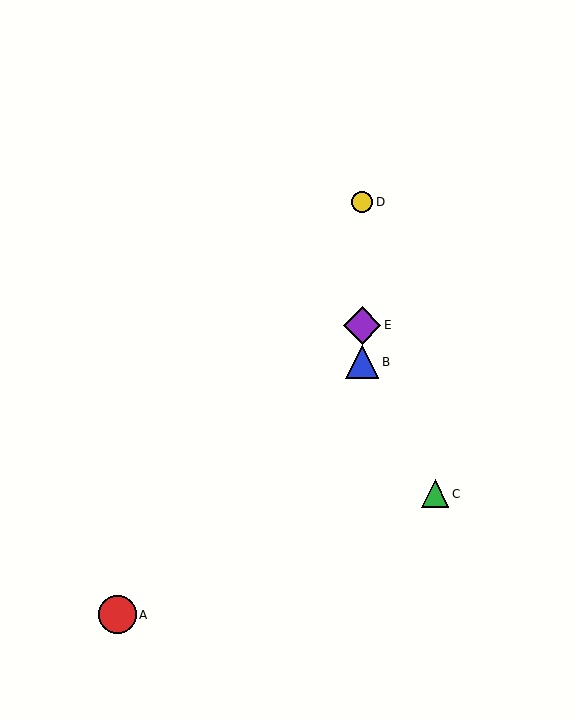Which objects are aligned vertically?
Objects B, D, E are aligned vertically.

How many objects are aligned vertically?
3 objects (B, D, E) are aligned vertically.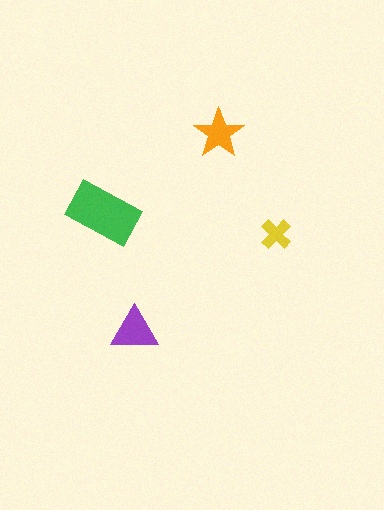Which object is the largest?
The green rectangle.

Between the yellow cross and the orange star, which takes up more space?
The orange star.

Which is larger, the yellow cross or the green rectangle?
The green rectangle.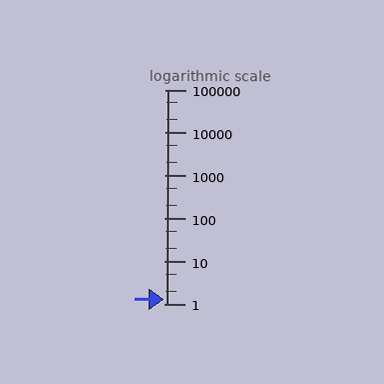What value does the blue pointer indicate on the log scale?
The pointer indicates approximately 1.3.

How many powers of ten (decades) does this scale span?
The scale spans 5 decades, from 1 to 100000.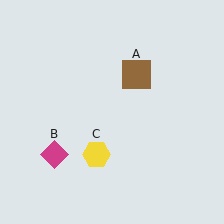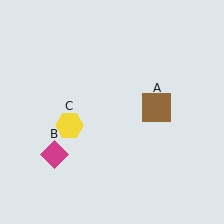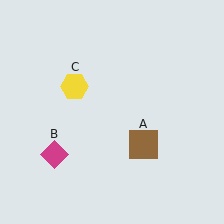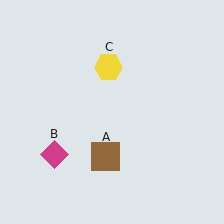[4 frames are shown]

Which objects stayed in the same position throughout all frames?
Magenta diamond (object B) remained stationary.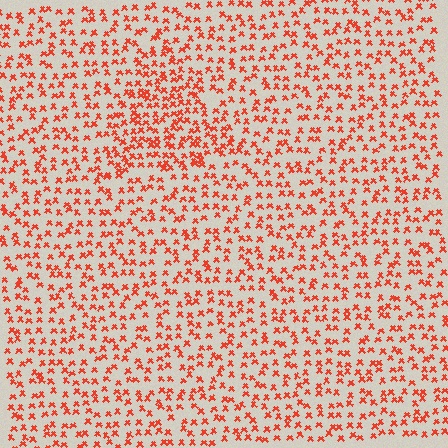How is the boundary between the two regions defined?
The boundary is defined by a change in element density (approximately 1.7x ratio). All elements are the same color, size, and shape.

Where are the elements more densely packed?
The elements are more densely packed inside the triangle boundary.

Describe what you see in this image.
The image contains small red elements arranged at two different densities. A triangle-shaped region is visible where the elements are more densely packed than the surrounding area.